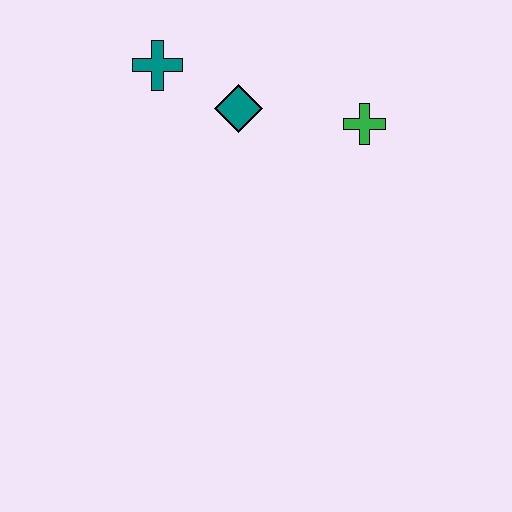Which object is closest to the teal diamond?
The teal cross is closest to the teal diamond.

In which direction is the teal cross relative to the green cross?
The teal cross is to the left of the green cross.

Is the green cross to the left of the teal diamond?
No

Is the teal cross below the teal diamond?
No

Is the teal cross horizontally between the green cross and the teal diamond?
No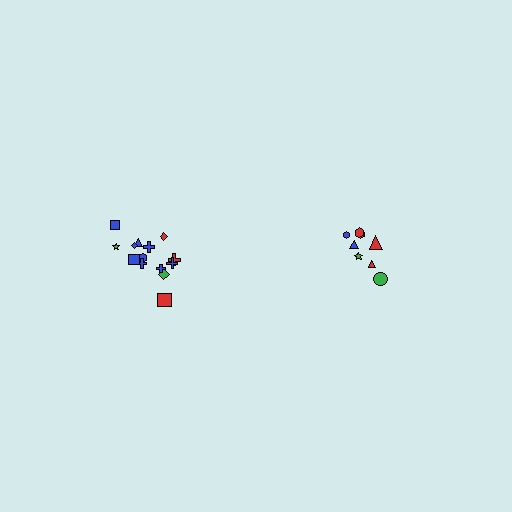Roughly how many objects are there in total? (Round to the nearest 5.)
Roughly 25 objects in total.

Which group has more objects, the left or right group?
The left group.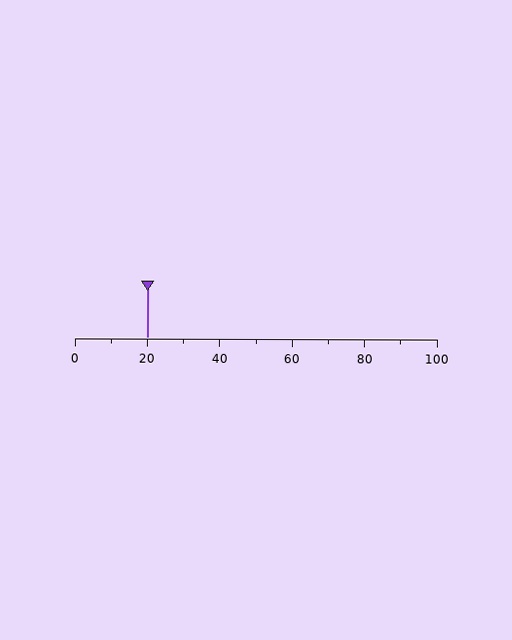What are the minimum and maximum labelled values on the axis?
The axis runs from 0 to 100.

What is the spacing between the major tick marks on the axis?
The major ticks are spaced 20 apart.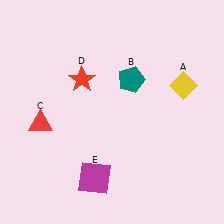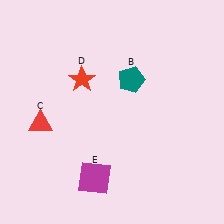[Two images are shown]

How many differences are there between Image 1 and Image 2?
There is 1 difference between the two images.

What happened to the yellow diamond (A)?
The yellow diamond (A) was removed in Image 2. It was in the top-right area of Image 1.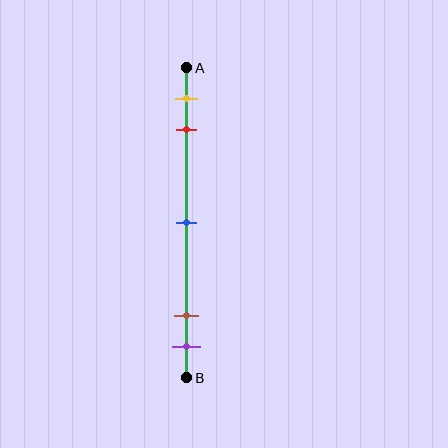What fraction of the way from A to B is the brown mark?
The brown mark is approximately 80% (0.8) of the way from A to B.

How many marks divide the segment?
There are 5 marks dividing the segment.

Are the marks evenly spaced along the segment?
No, the marks are not evenly spaced.